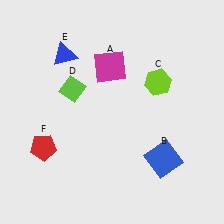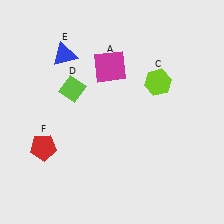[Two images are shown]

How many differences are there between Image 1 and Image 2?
There is 1 difference between the two images.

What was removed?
The blue square (B) was removed in Image 2.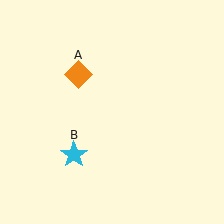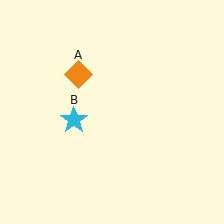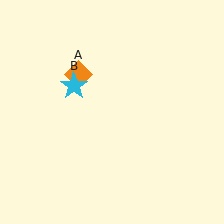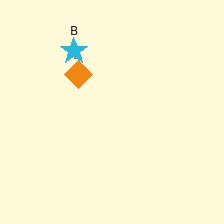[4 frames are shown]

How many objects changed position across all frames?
1 object changed position: cyan star (object B).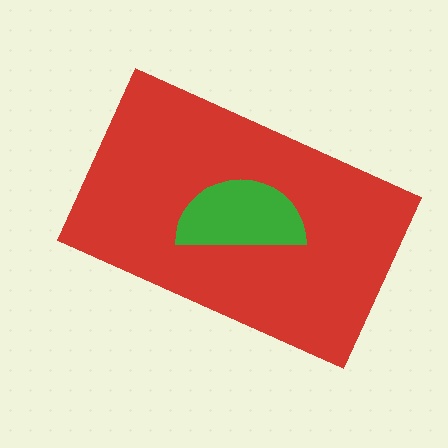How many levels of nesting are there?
2.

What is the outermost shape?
The red rectangle.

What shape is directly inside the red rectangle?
The green semicircle.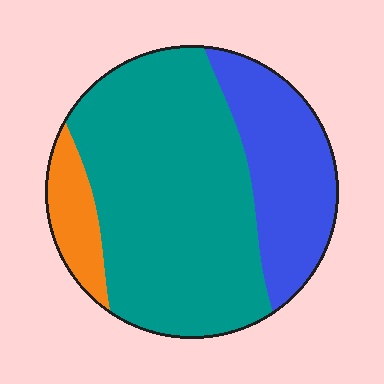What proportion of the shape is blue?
Blue covers about 25% of the shape.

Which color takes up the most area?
Teal, at roughly 65%.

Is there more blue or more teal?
Teal.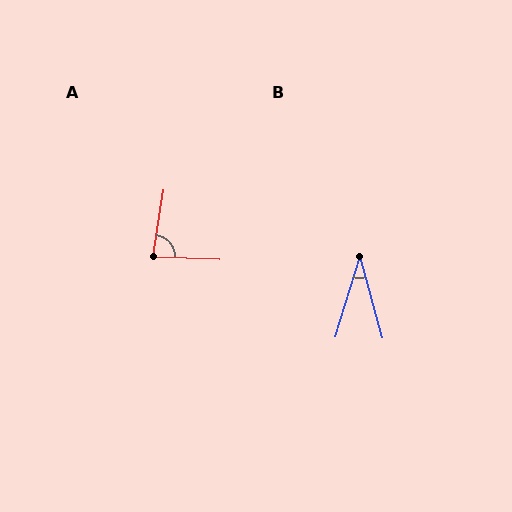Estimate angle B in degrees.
Approximately 32 degrees.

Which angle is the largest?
A, at approximately 83 degrees.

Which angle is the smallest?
B, at approximately 32 degrees.